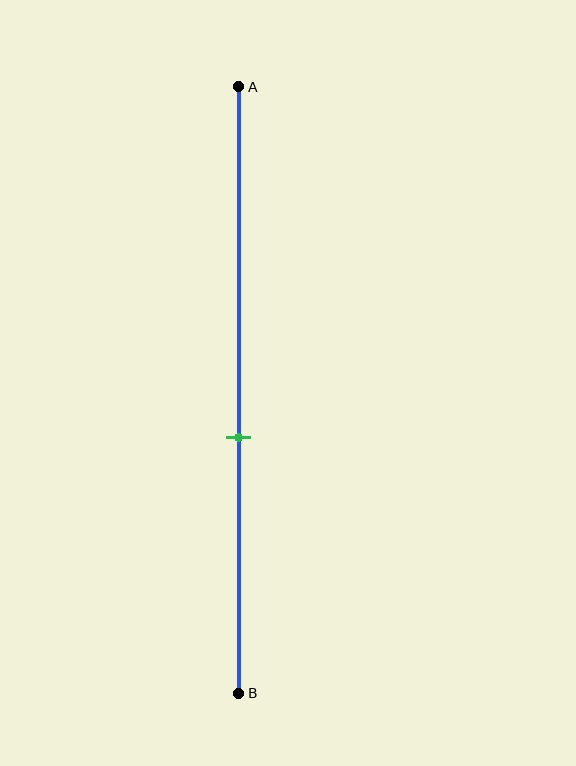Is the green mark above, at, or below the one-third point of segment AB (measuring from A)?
The green mark is below the one-third point of segment AB.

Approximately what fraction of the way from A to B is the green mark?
The green mark is approximately 60% of the way from A to B.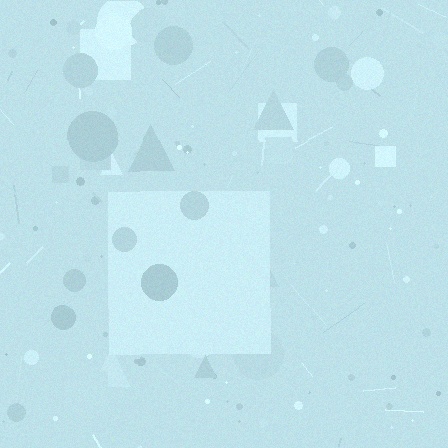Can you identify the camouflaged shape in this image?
The camouflaged shape is a square.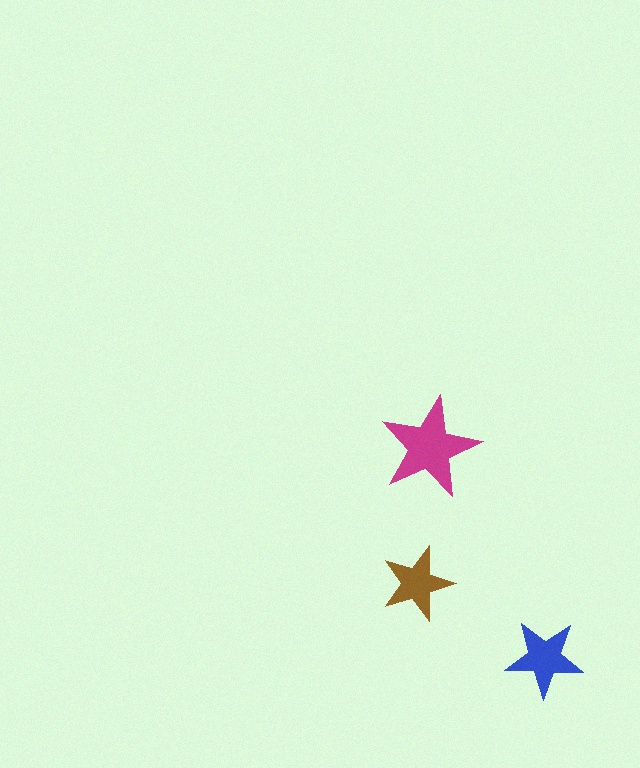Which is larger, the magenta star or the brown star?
The magenta one.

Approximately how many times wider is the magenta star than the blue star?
About 1.5 times wider.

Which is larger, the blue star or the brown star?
The blue one.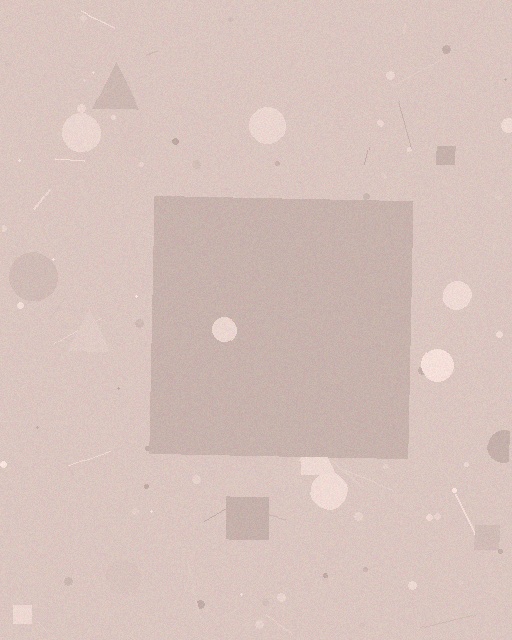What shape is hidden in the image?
A square is hidden in the image.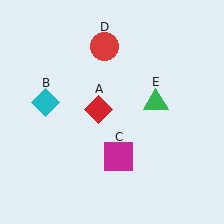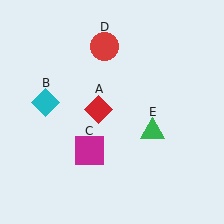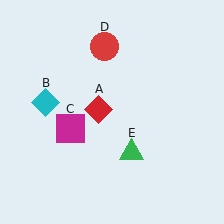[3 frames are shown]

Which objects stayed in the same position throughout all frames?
Red diamond (object A) and cyan diamond (object B) and red circle (object D) remained stationary.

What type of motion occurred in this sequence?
The magenta square (object C), green triangle (object E) rotated clockwise around the center of the scene.